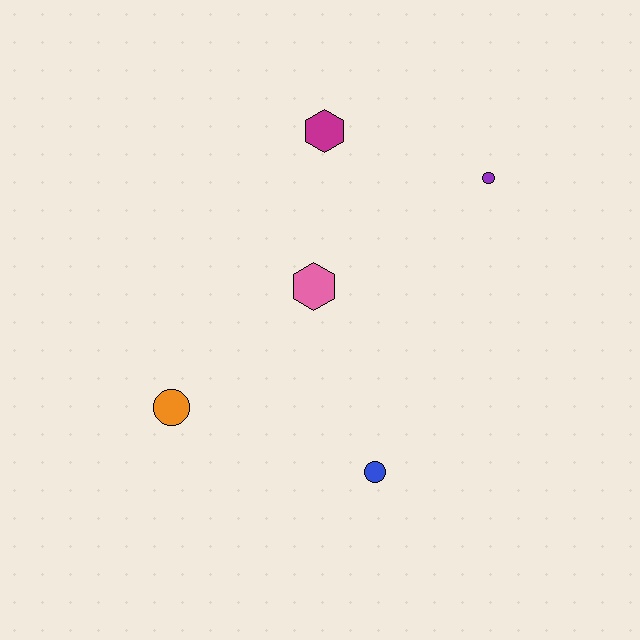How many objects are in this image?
There are 5 objects.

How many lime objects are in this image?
There are no lime objects.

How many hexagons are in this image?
There are 2 hexagons.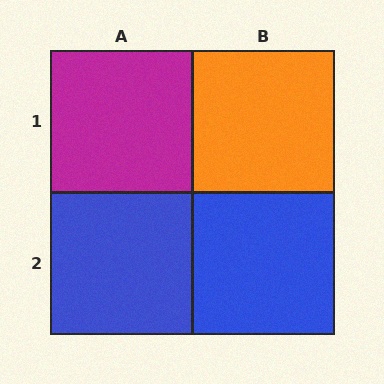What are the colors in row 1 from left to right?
Magenta, orange.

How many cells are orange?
1 cell is orange.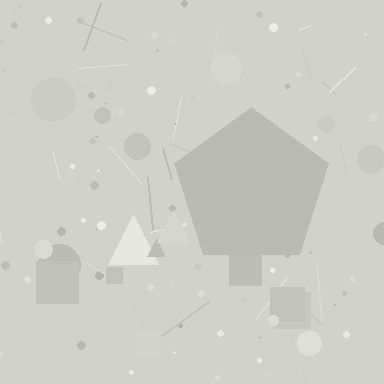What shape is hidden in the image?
A pentagon is hidden in the image.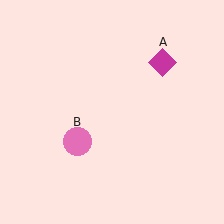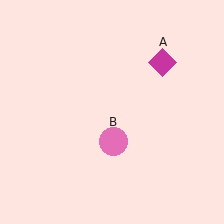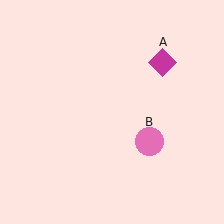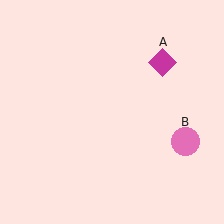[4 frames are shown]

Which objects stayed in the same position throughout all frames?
Magenta diamond (object A) remained stationary.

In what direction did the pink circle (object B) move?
The pink circle (object B) moved right.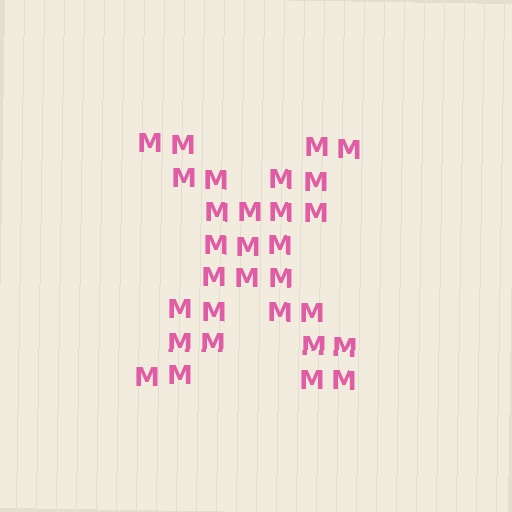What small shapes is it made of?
It is made of small letter M's.